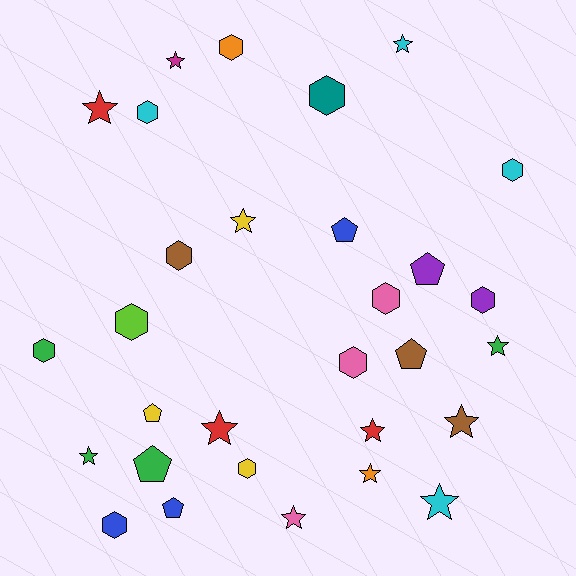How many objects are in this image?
There are 30 objects.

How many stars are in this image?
There are 12 stars.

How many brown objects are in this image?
There are 3 brown objects.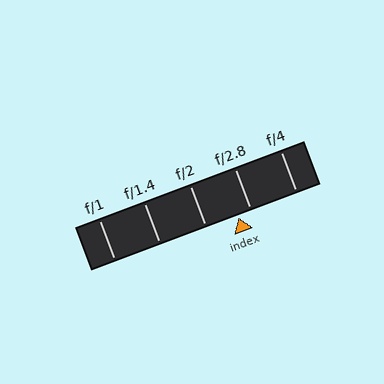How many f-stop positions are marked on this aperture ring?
There are 5 f-stop positions marked.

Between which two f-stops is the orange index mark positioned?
The index mark is between f/2 and f/2.8.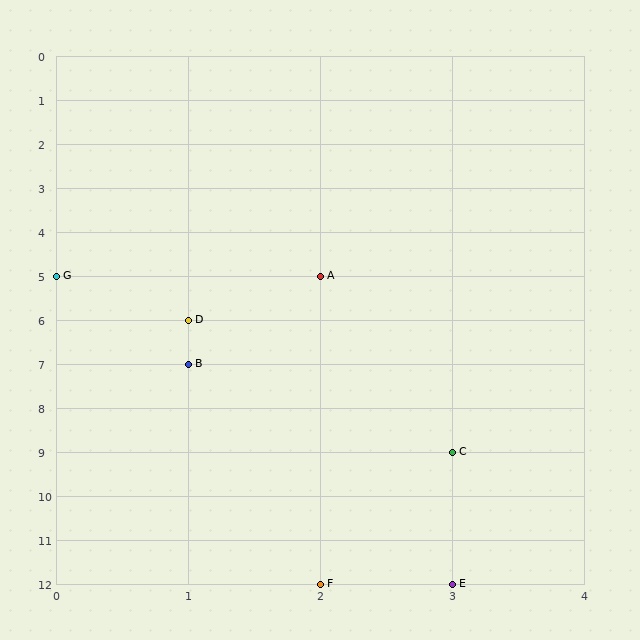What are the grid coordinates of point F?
Point F is at grid coordinates (2, 12).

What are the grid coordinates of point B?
Point B is at grid coordinates (1, 7).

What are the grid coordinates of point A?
Point A is at grid coordinates (2, 5).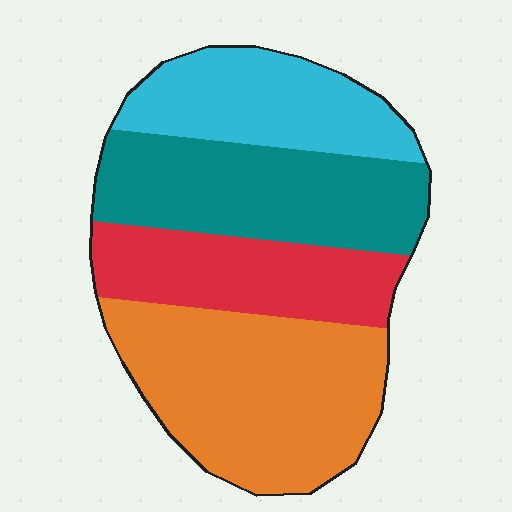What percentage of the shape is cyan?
Cyan covers around 20% of the shape.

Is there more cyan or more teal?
Teal.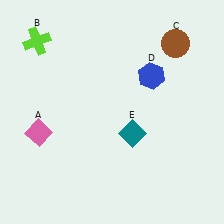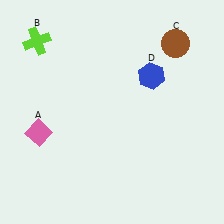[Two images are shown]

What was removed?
The teal diamond (E) was removed in Image 2.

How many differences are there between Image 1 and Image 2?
There is 1 difference between the two images.